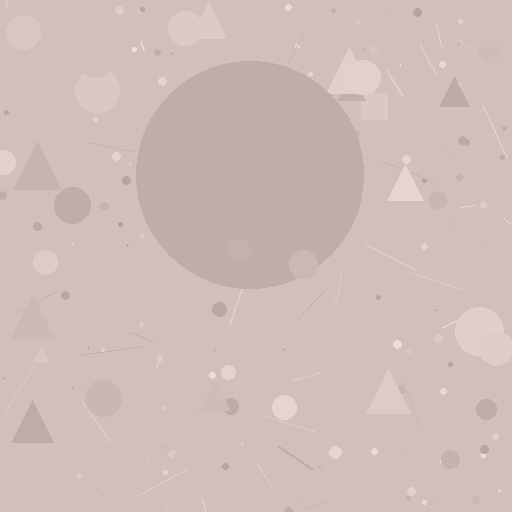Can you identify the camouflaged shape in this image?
The camouflaged shape is a circle.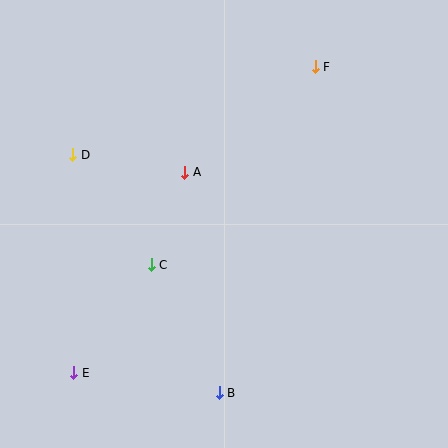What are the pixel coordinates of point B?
Point B is at (219, 393).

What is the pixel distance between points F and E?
The distance between F and E is 390 pixels.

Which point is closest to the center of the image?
Point A at (185, 172) is closest to the center.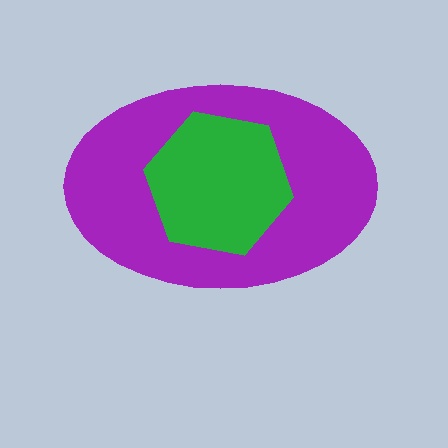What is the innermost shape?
The green hexagon.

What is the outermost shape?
The purple ellipse.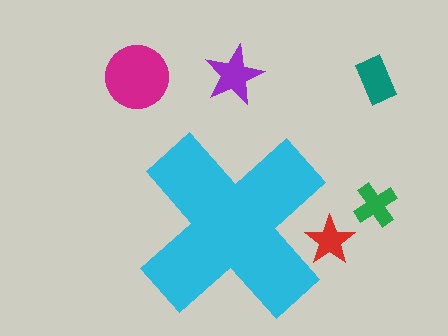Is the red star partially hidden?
Yes, the red star is partially hidden behind the cyan cross.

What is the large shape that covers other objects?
A cyan cross.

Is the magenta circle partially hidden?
No, the magenta circle is fully visible.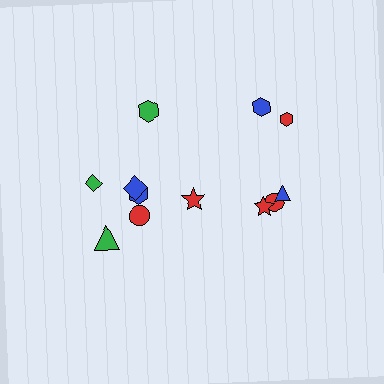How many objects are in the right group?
There are 5 objects.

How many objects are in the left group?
There are 7 objects.